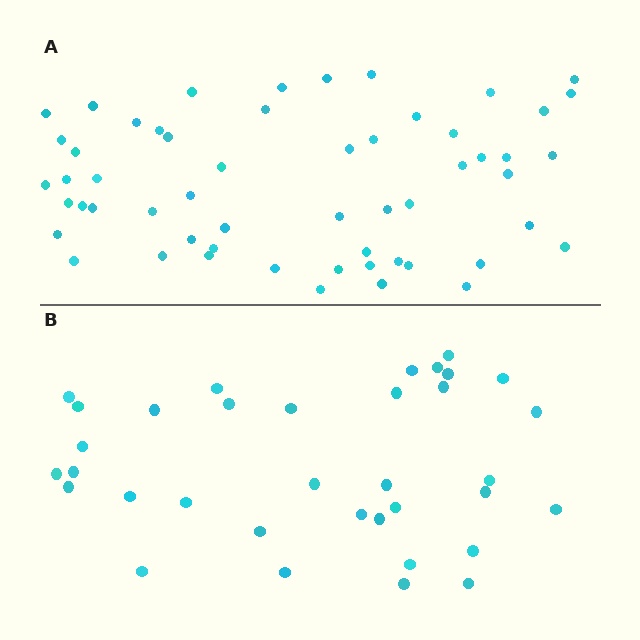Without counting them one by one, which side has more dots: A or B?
Region A (the top region) has more dots.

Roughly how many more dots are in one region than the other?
Region A has approximately 20 more dots than region B.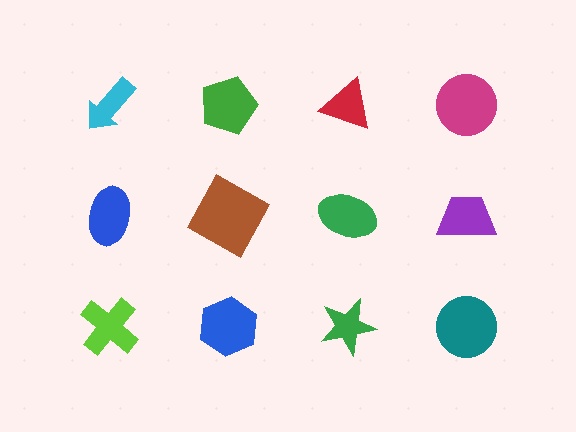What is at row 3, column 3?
A green star.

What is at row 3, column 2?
A blue hexagon.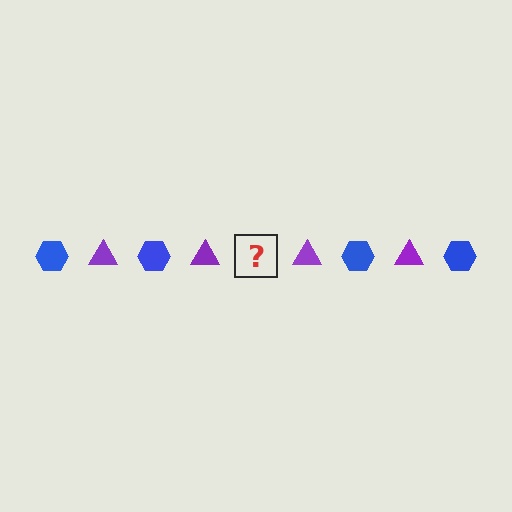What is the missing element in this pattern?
The missing element is a blue hexagon.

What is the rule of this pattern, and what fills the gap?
The rule is that the pattern alternates between blue hexagon and purple triangle. The gap should be filled with a blue hexagon.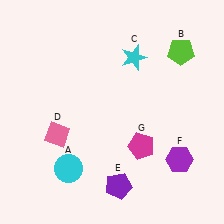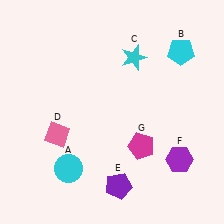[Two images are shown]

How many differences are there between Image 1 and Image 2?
There is 1 difference between the two images.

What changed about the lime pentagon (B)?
In Image 1, B is lime. In Image 2, it changed to cyan.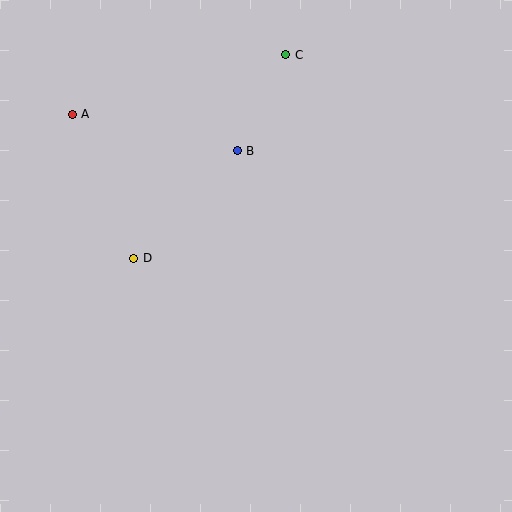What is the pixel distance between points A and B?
The distance between A and B is 169 pixels.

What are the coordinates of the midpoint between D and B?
The midpoint between D and B is at (185, 205).